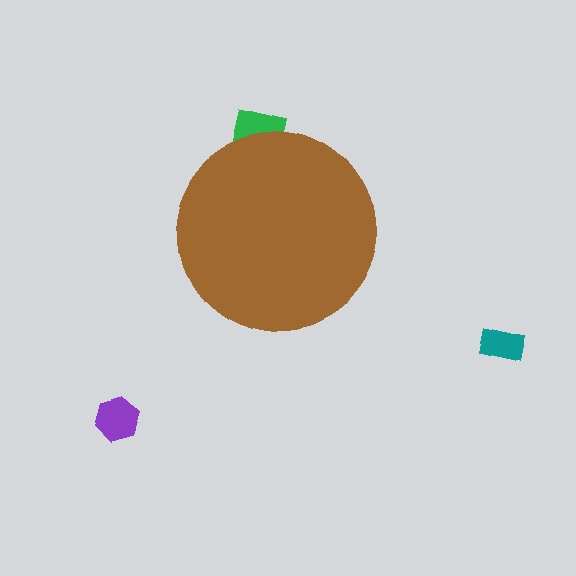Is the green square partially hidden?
Yes, the green square is partially hidden behind the brown circle.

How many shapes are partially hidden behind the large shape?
1 shape is partially hidden.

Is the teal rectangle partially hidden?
No, the teal rectangle is fully visible.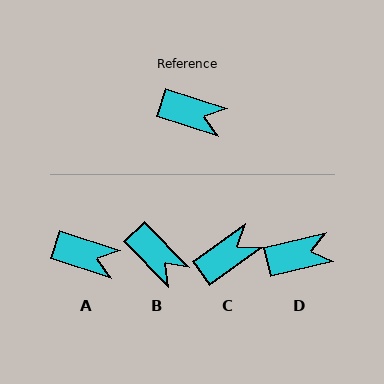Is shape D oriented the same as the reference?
No, it is off by about 31 degrees.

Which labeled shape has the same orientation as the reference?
A.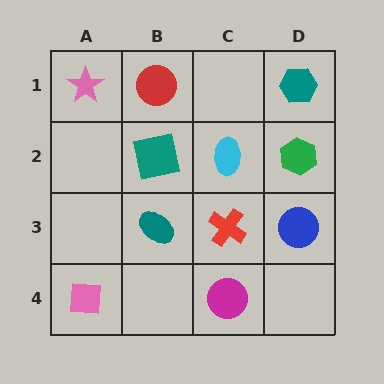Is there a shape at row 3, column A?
No, that cell is empty.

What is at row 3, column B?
A teal ellipse.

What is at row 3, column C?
A red cross.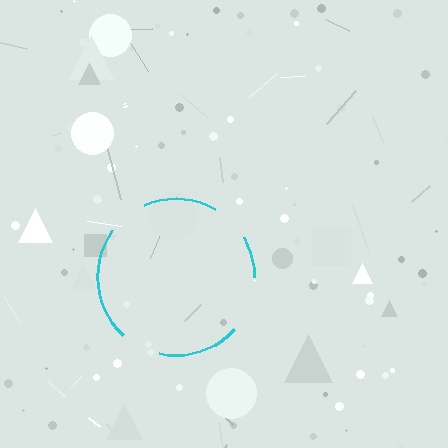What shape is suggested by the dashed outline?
The dashed outline suggests a circle.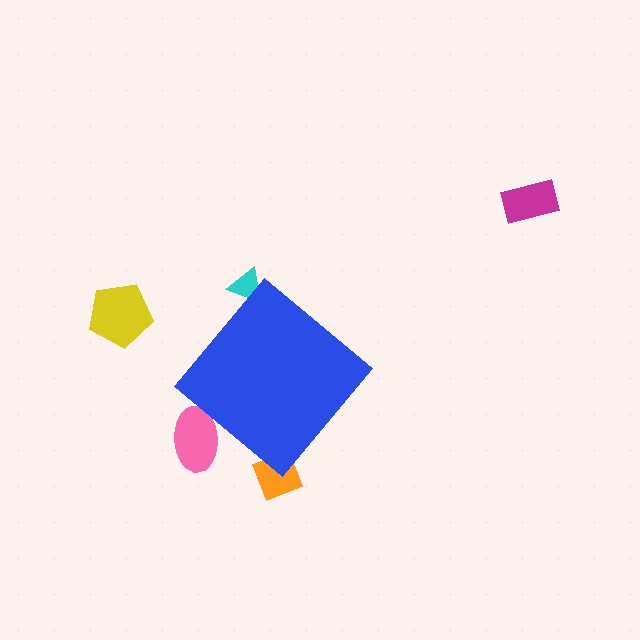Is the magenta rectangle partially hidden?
No, the magenta rectangle is fully visible.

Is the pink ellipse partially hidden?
Yes, the pink ellipse is partially hidden behind the blue diamond.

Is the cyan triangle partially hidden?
Yes, the cyan triangle is partially hidden behind the blue diamond.